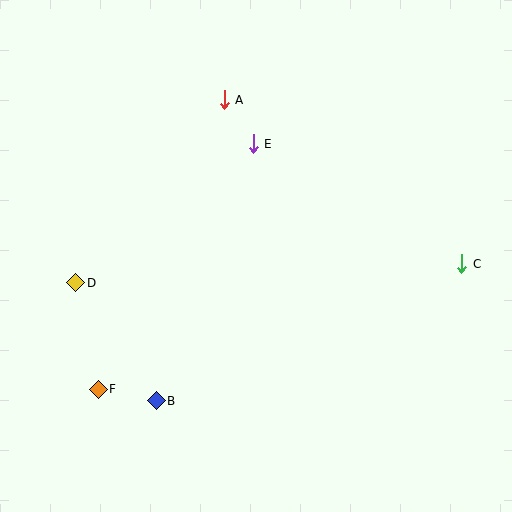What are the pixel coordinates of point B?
Point B is at (156, 401).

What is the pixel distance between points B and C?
The distance between B and C is 335 pixels.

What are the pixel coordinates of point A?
Point A is at (224, 100).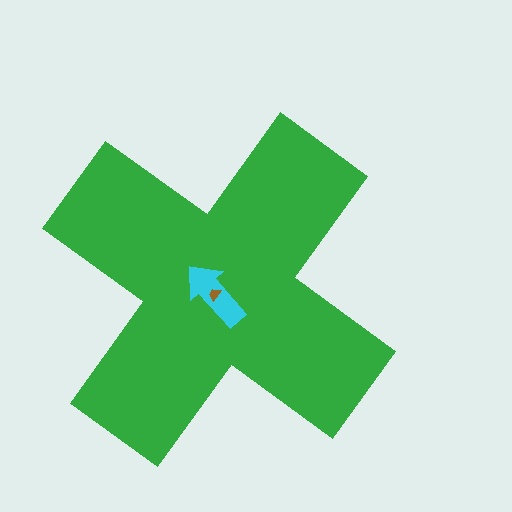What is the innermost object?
The brown trapezoid.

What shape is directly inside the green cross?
The cyan arrow.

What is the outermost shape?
The green cross.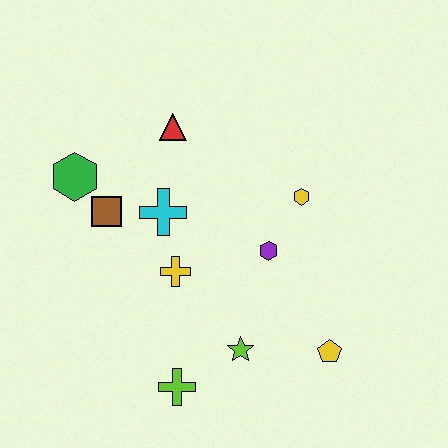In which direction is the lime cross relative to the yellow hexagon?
The lime cross is below the yellow hexagon.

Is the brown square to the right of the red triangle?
No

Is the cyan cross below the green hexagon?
Yes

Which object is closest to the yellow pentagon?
The lime star is closest to the yellow pentagon.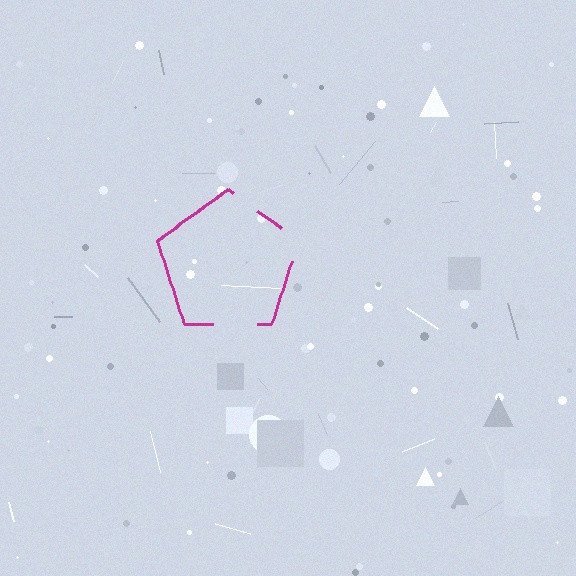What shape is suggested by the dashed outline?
The dashed outline suggests a pentagon.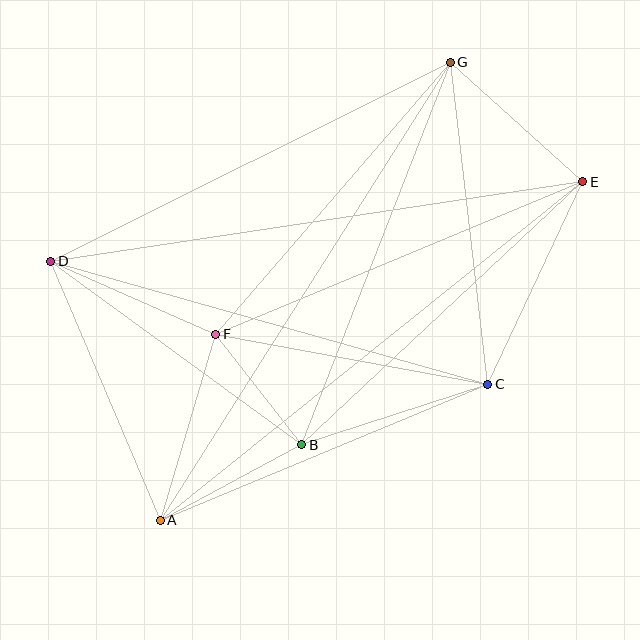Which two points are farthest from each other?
Points A and G are farthest from each other.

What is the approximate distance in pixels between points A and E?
The distance between A and E is approximately 541 pixels.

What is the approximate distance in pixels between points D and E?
The distance between D and E is approximately 538 pixels.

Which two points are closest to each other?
Points B and F are closest to each other.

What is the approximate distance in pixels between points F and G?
The distance between F and G is approximately 359 pixels.